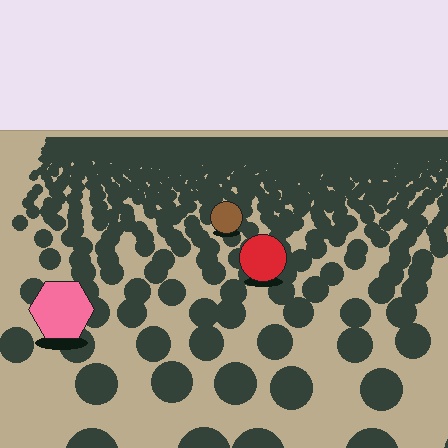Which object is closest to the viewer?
The pink hexagon is closest. The texture marks near it are larger and more spread out.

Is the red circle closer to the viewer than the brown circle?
Yes. The red circle is closer — you can tell from the texture gradient: the ground texture is coarser near it.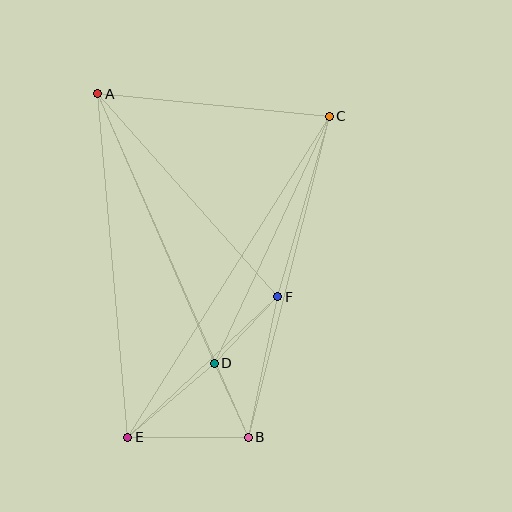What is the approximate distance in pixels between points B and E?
The distance between B and E is approximately 121 pixels.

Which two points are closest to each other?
Points B and D are closest to each other.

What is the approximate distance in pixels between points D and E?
The distance between D and E is approximately 114 pixels.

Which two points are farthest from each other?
Points C and E are farthest from each other.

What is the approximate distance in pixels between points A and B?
The distance between A and B is approximately 375 pixels.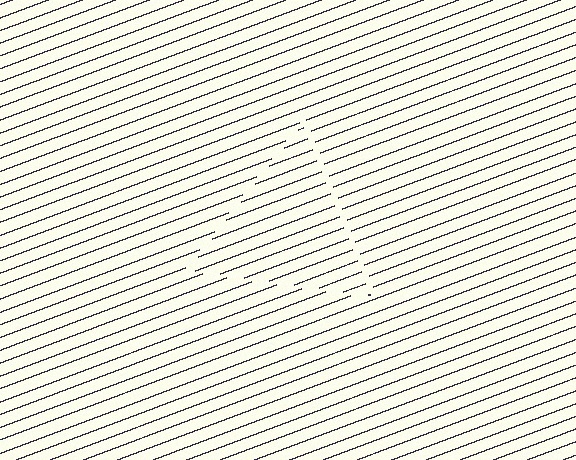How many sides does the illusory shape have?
3 sides — the line-ends trace a triangle.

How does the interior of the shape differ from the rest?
The interior of the shape contains the same grating, shifted by half a period — the contour is defined by the phase discontinuity where line-ends from the inner and outer gratings abut.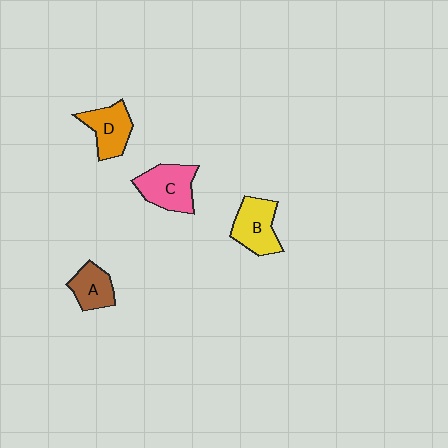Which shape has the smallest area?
Shape A (brown).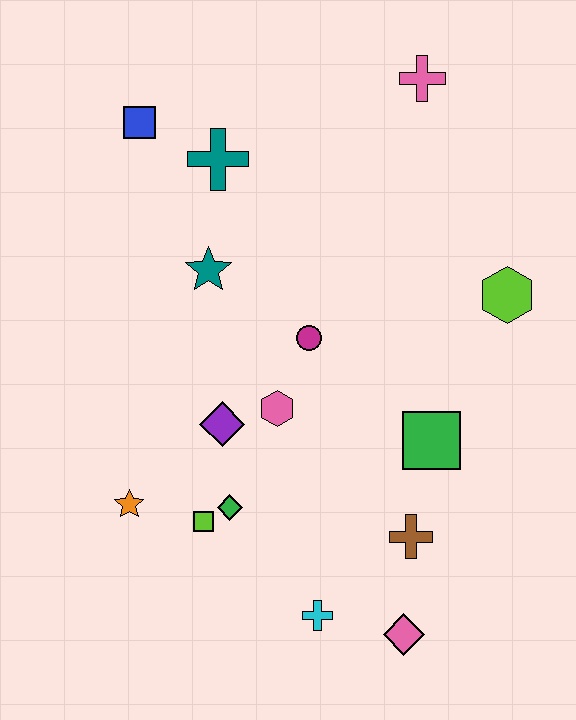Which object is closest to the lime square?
The green diamond is closest to the lime square.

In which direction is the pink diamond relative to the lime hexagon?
The pink diamond is below the lime hexagon.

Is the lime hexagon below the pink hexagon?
No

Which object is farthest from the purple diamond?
The pink cross is farthest from the purple diamond.